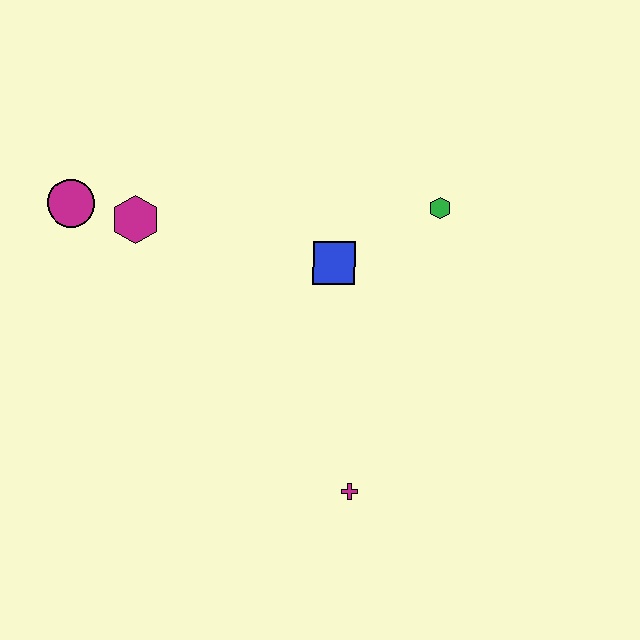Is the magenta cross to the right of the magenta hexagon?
Yes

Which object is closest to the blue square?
The green hexagon is closest to the blue square.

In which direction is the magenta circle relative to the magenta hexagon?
The magenta circle is to the left of the magenta hexagon.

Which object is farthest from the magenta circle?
The magenta cross is farthest from the magenta circle.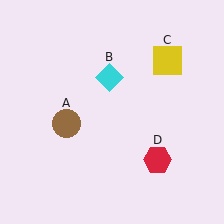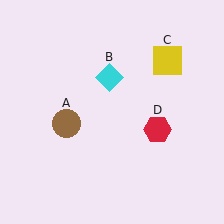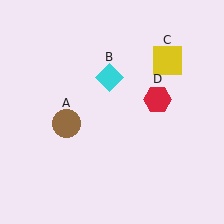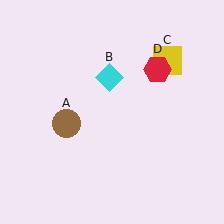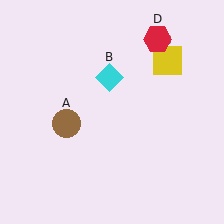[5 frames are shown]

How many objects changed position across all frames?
1 object changed position: red hexagon (object D).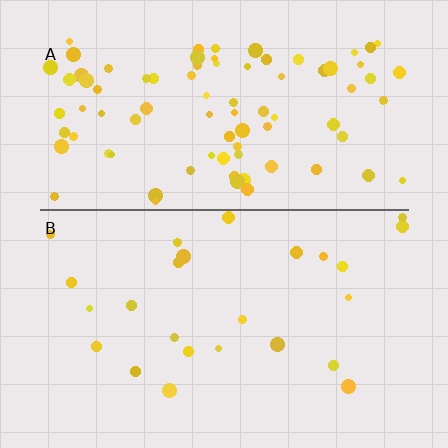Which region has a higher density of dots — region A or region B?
A (the top).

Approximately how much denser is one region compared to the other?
Approximately 3.4× — region A over region B.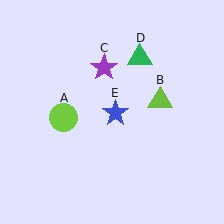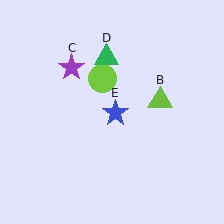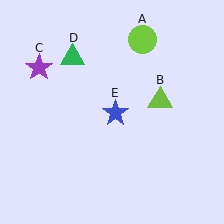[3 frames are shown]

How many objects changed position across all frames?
3 objects changed position: lime circle (object A), purple star (object C), green triangle (object D).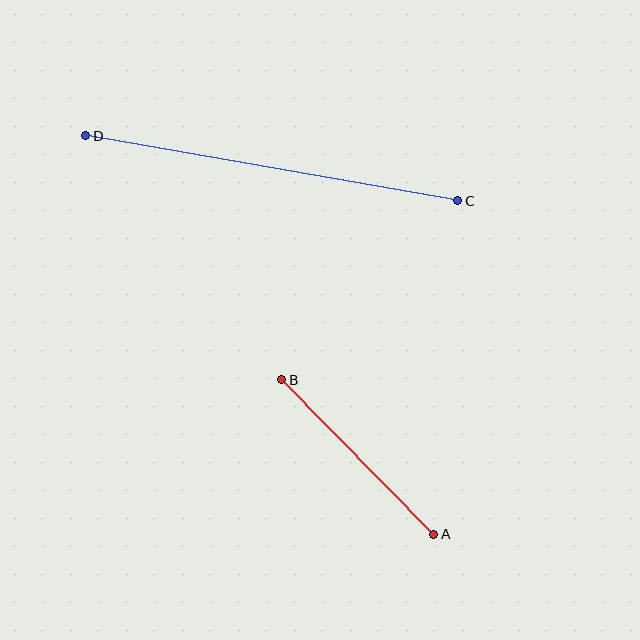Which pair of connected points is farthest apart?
Points C and D are farthest apart.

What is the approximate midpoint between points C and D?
The midpoint is at approximately (272, 168) pixels.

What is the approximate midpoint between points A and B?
The midpoint is at approximately (358, 457) pixels.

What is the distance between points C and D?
The distance is approximately 378 pixels.